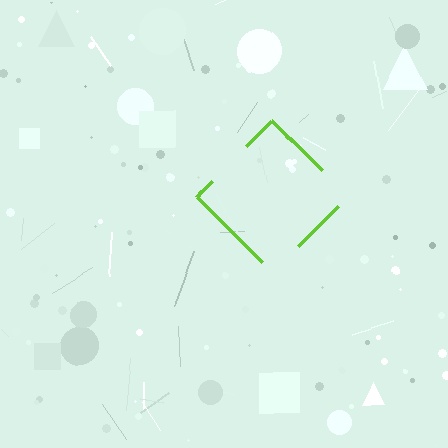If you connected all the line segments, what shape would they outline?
They would outline a diamond.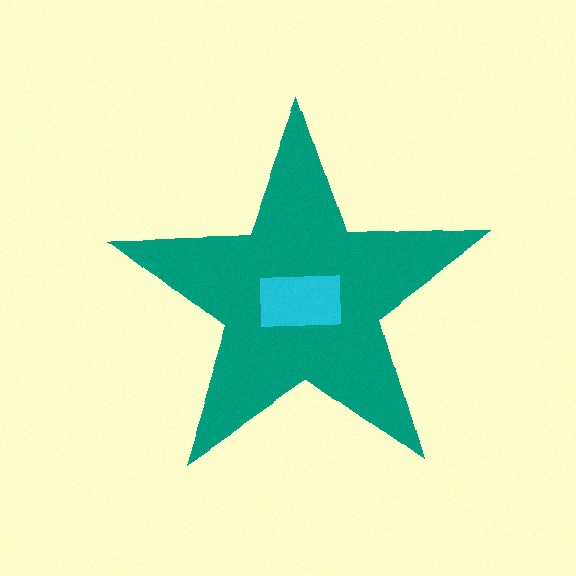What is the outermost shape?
The teal star.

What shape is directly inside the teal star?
The cyan rectangle.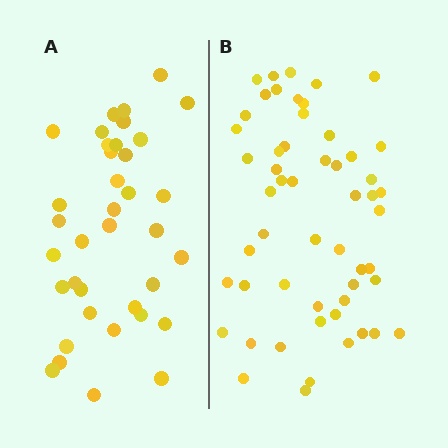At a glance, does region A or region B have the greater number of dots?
Region B (the right region) has more dots.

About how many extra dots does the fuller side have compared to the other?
Region B has approximately 15 more dots than region A.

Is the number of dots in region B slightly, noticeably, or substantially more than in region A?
Region B has substantially more. The ratio is roughly 1.5 to 1.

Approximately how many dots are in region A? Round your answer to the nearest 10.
About 40 dots. (The exact count is 37, which rounds to 40.)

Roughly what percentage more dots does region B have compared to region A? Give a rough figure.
About 45% more.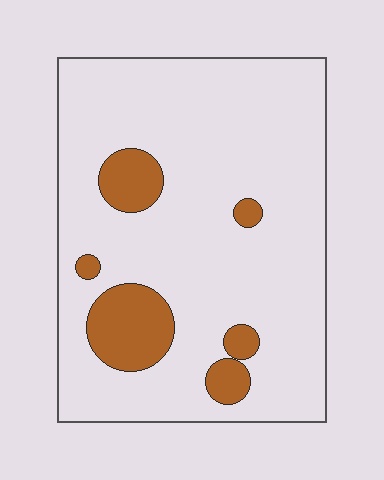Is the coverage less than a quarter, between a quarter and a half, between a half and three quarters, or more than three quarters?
Less than a quarter.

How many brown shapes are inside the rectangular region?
6.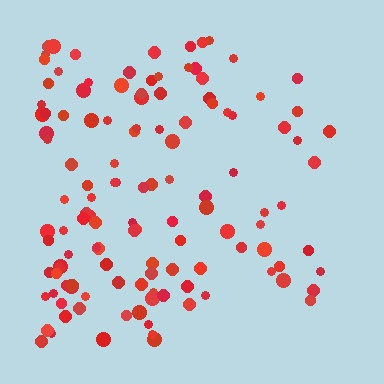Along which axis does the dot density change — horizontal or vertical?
Horizontal.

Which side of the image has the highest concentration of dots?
The left.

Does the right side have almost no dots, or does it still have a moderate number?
Still a moderate number, just noticeably fewer than the left.